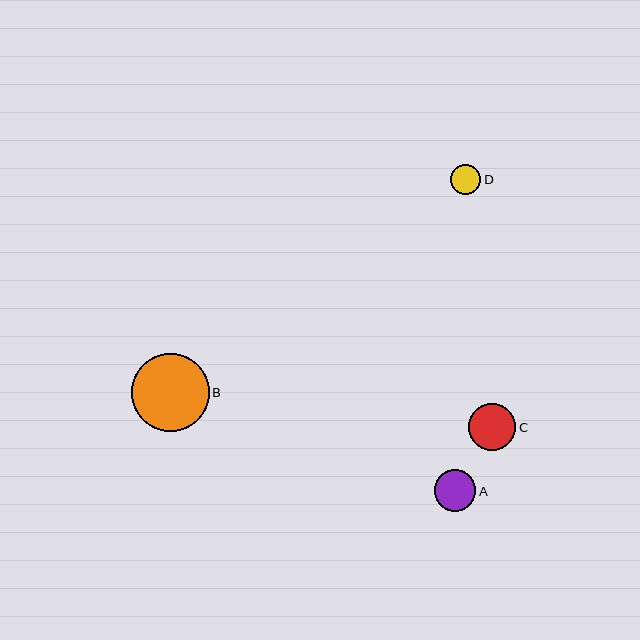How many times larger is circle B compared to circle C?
Circle B is approximately 1.6 times the size of circle C.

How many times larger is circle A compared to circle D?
Circle A is approximately 1.4 times the size of circle D.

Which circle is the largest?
Circle B is the largest with a size of approximately 78 pixels.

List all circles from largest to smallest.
From largest to smallest: B, C, A, D.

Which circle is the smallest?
Circle D is the smallest with a size of approximately 31 pixels.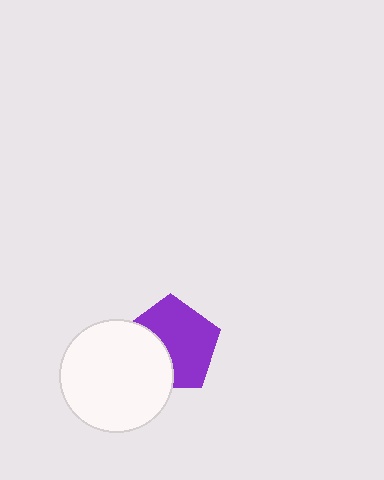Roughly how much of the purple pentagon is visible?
About half of it is visible (roughly 65%).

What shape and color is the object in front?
The object in front is a white circle.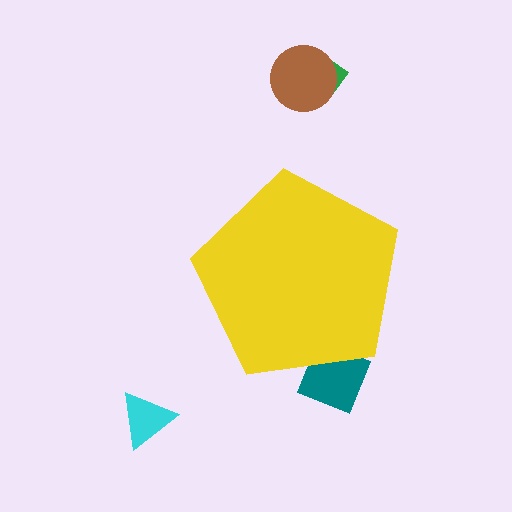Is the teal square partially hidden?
Yes, the teal square is partially hidden behind the yellow pentagon.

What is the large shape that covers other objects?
A yellow pentagon.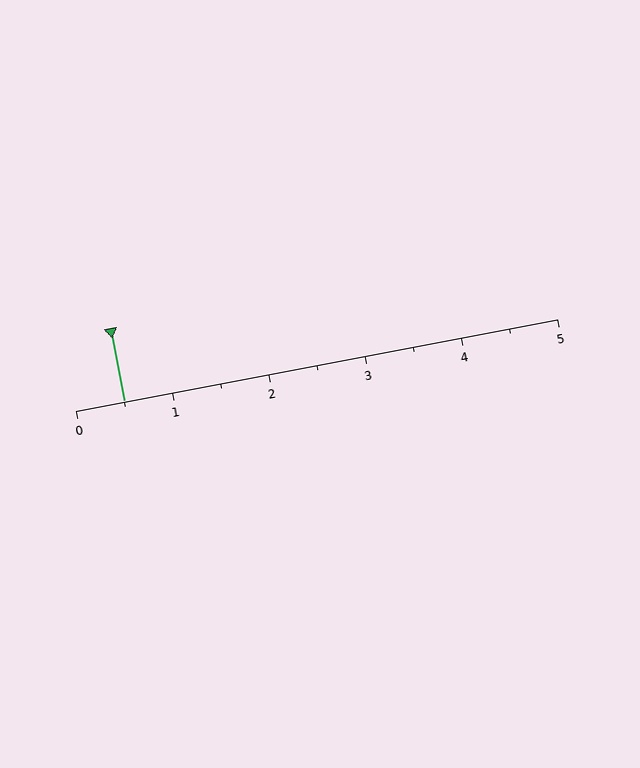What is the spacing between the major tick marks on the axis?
The major ticks are spaced 1 apart.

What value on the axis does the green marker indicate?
The marker indicates approximately 0.5.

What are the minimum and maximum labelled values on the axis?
The axis runs from 0 to 5.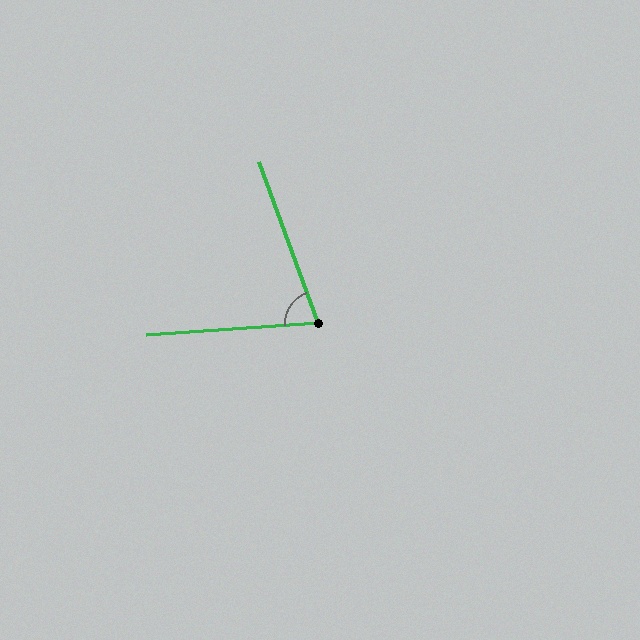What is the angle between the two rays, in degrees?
Approximately 74 degrees.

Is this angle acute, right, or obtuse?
It is acute.